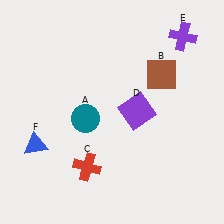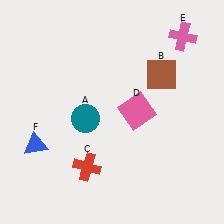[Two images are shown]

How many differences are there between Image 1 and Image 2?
There are 2 differences between the two images.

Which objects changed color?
D changed from purple to pink. E changed from purple to pink.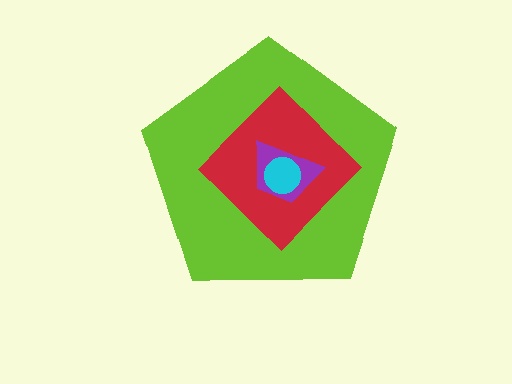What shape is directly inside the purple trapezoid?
The cyan circle.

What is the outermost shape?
The lime pentagon.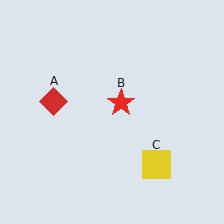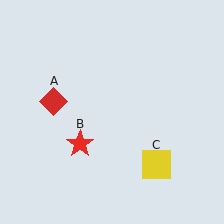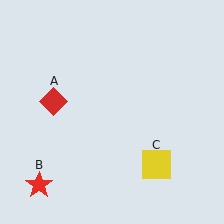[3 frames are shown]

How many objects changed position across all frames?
1 object changed position: red star (object B).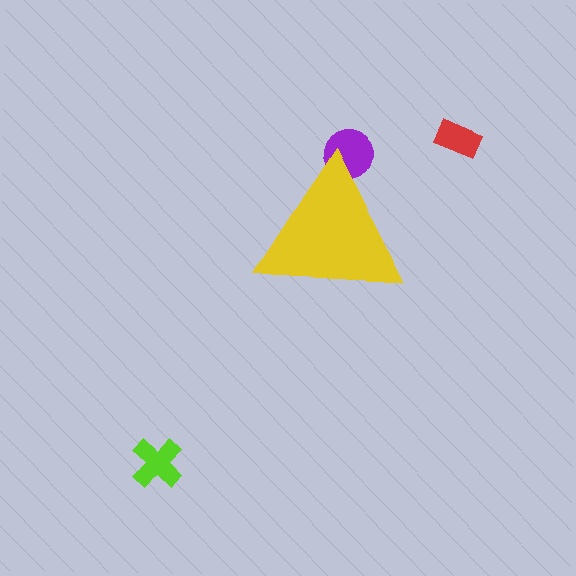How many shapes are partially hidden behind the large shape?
1 shape is partially hidden.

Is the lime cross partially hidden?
No, the lime cross is fully visible.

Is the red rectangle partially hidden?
No, the red rectangle is fully visible.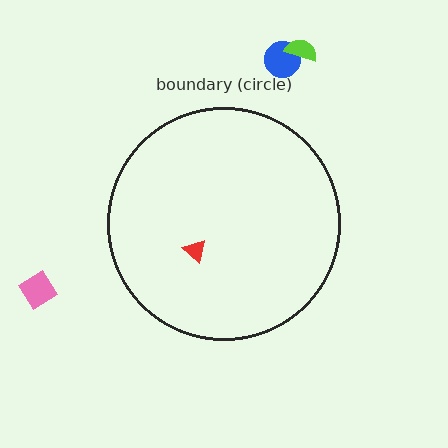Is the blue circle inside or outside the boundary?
Outside.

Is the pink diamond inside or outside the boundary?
Outside.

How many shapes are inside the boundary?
1 inside, 3 outside.